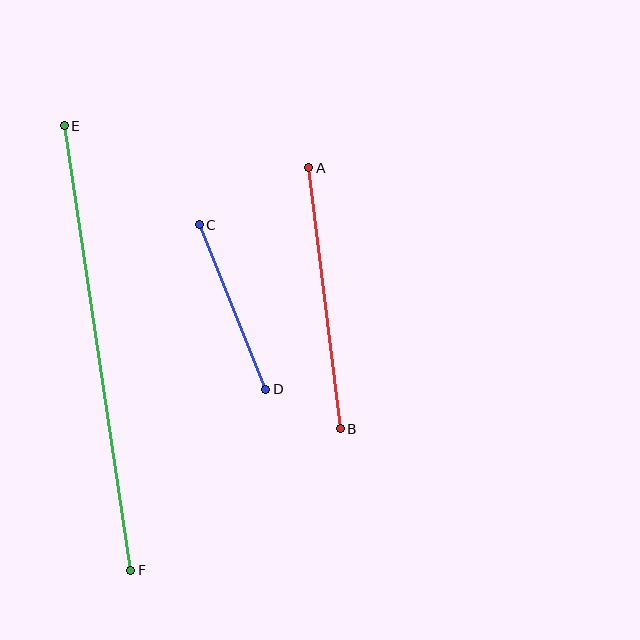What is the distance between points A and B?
The distance is approximately 263 pixels.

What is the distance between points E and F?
The distance is approximately 449 pixels.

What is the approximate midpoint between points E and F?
The midpoint is at approximately (97, 348) pixels.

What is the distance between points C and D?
The distance is approximately 177 pixels.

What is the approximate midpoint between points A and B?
The midpoint is at approximately (325, 298) pixels.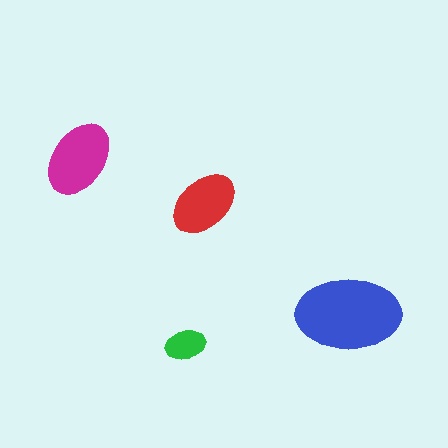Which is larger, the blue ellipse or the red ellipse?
The blue one.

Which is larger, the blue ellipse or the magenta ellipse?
The blue one.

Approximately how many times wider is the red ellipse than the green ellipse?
About 1.5 times wider.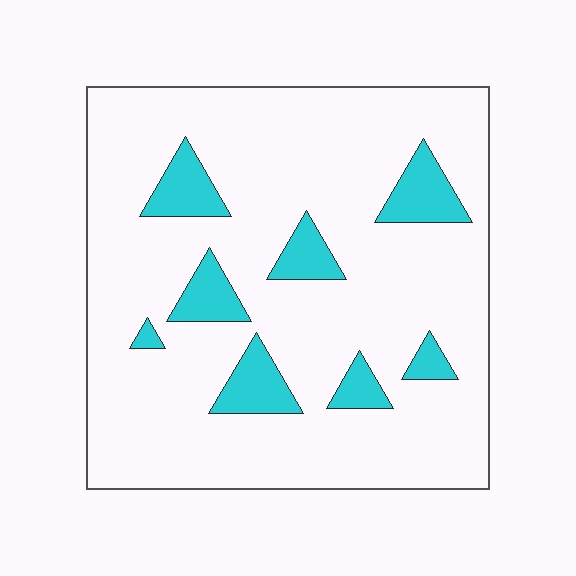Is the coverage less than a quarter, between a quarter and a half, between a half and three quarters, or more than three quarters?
Less than a quarter.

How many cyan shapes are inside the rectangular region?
8.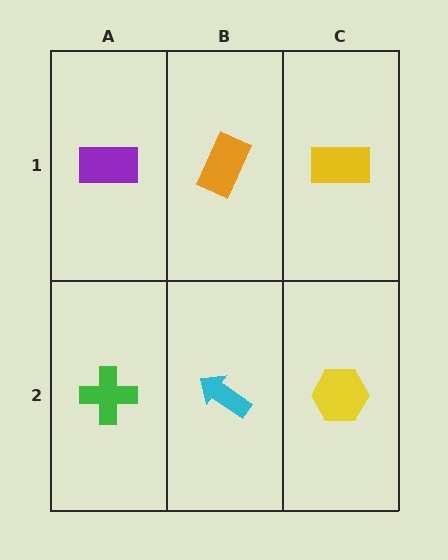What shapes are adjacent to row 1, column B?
A cyan arrow (row 2, column B), a purple rectangle (row 1, column A), a yellow rectangle (row 1, column C).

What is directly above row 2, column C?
A yellow rectangle.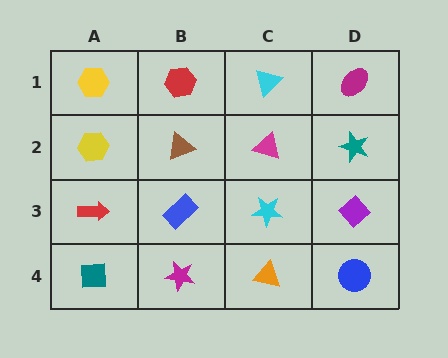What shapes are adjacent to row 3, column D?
A teal star (row 2, column D), a blue circle (row 4, column D), a cyan star (row 3, column C).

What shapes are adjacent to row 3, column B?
A brown triangle (row 2, column B), a magenta star (row 4, column B), a red arrow (row 3, column A), a cyan star (row 3, column C).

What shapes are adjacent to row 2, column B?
A red hexagon (row 1, column B), a blue rectangle (row 3, column B), a yellow hexagon (row 2, column A), a magenta triangle (row 2, column C).